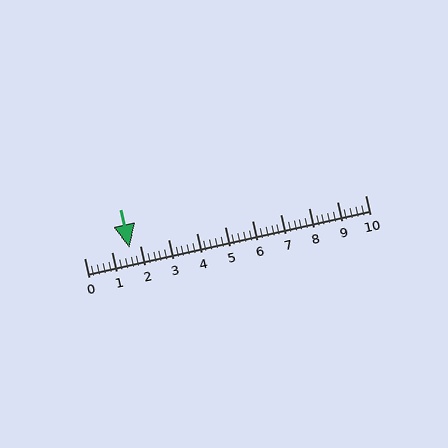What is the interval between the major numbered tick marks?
The major tick marks are spaced 1 units apart.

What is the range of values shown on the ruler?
The ruler shows values from 0 to 10.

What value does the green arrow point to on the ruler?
The green arrow points to approximately 1.6.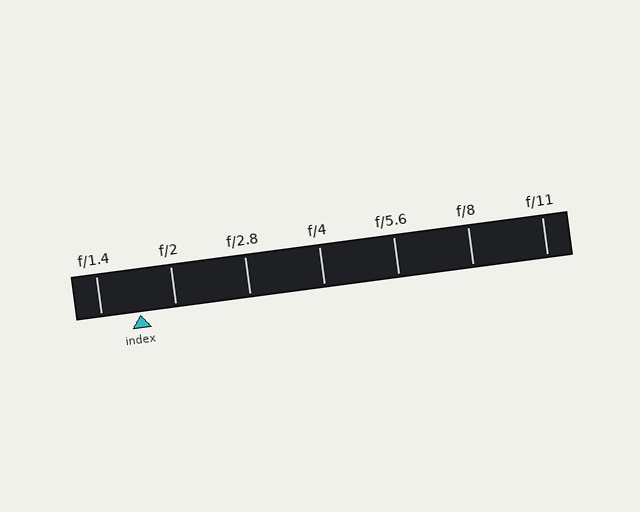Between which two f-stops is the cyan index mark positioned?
The index mark is between f/1.4 and f/2.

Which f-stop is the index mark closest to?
The index mark is closest to f/2.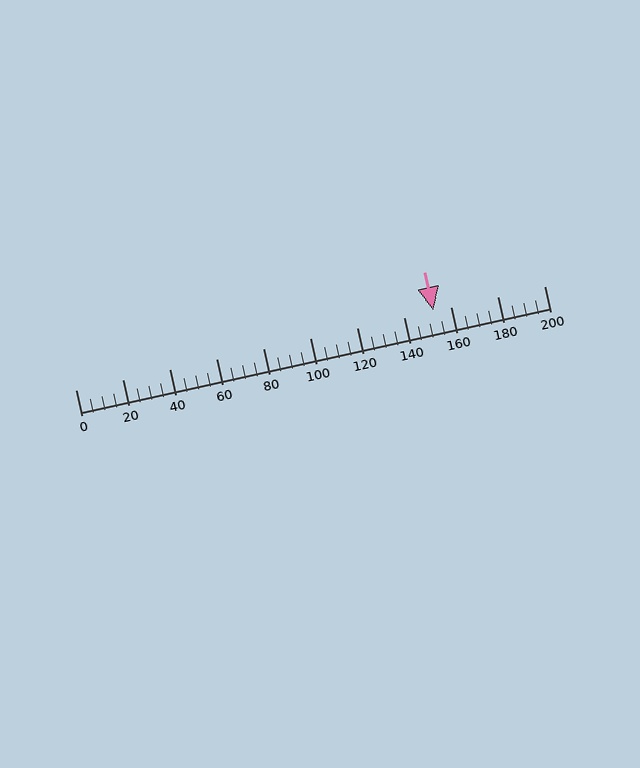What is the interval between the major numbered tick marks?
The major tick marks are spaced 20 units apart.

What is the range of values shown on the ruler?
The ruler shows values from 0 to 200.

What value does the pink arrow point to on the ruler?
The pink arrow points to approximately 153.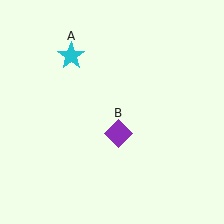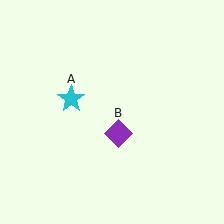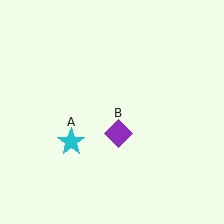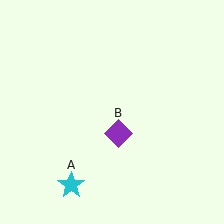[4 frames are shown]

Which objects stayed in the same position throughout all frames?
Purple diamond (object B) remained stationary.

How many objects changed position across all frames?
1 object changed position: cyan star (object A).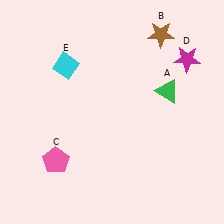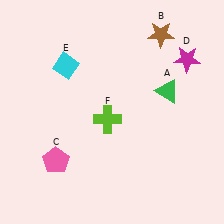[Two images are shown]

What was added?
A lime cross (F) was added in Image 2.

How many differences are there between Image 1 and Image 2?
There is 1 difference between the two images.